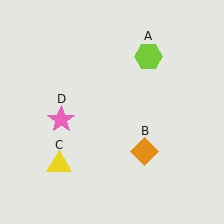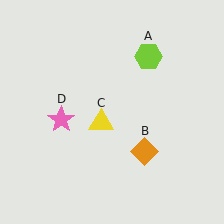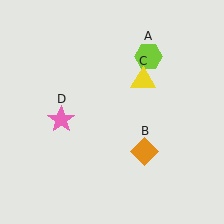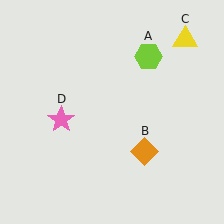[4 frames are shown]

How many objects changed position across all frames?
1 object changed position: yellow triangle (object C).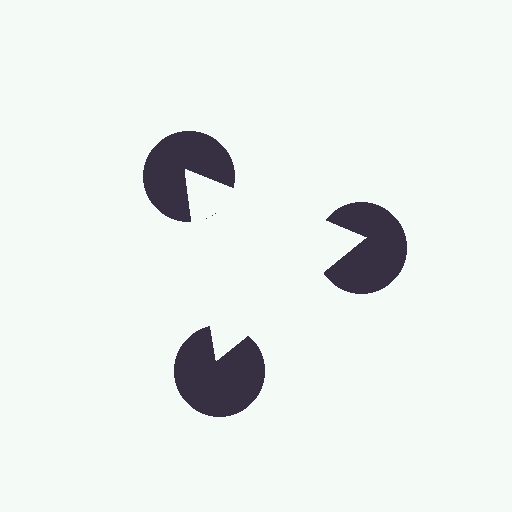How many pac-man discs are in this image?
There are 3 — one at each vertex of the illusory triangle.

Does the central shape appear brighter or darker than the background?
It typically appears slightly brighter than the background, even though no actual brightness change is drawn.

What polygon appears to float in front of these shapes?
An illusory triangle — its edges are inferred from the aligned wedge cuts in the pac-man discs, not physically drawn.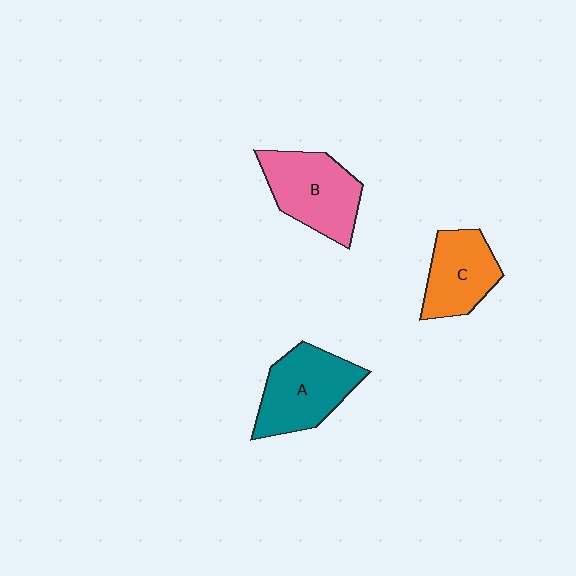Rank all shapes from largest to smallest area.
From largest to smallest: A (teal), B (pink), C (orange).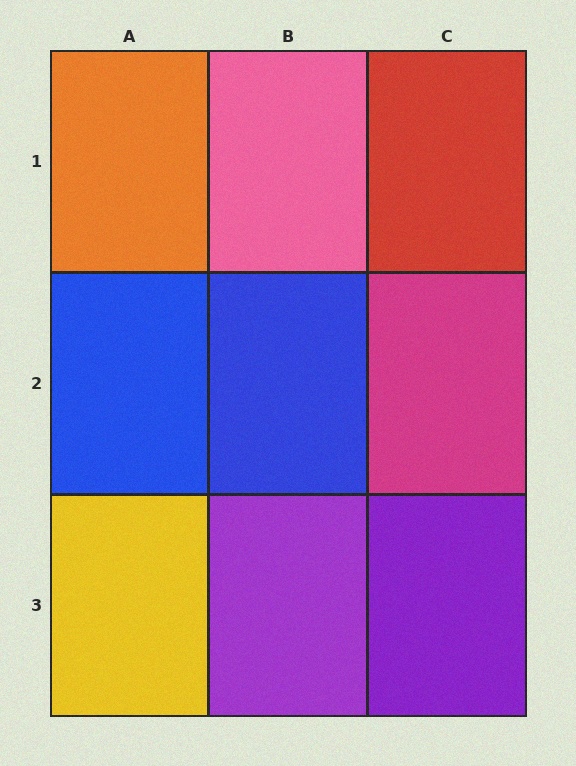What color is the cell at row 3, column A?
Yellow.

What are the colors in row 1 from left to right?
Orange, pink, red.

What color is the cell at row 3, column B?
Purple.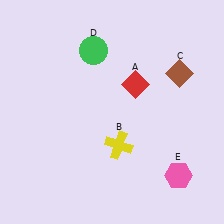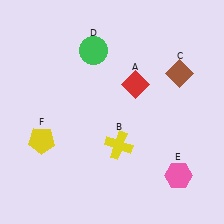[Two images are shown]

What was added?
A yellow pentagon (F) was added in Image 2.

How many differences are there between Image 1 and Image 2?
There is 1 difference between the two images.